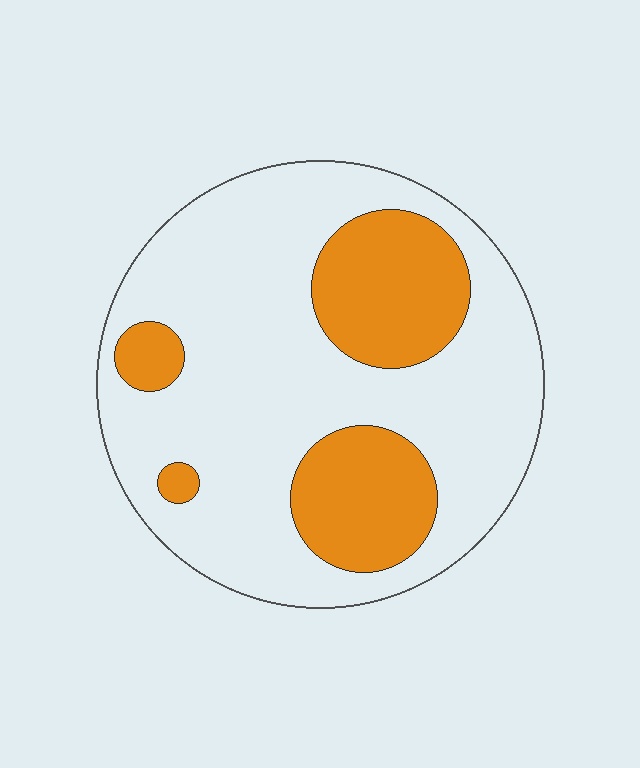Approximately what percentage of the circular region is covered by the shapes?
Approximately 25%.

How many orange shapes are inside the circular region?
4.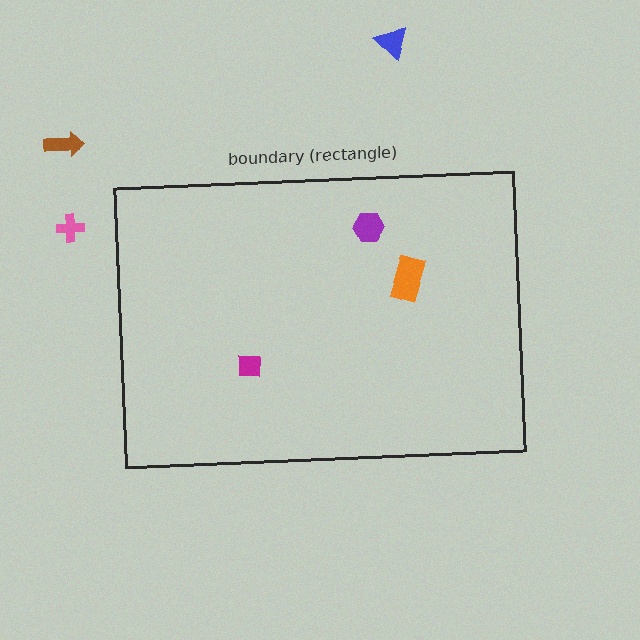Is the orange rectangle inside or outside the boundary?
Inside.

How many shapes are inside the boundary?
3 inside, 3 outside.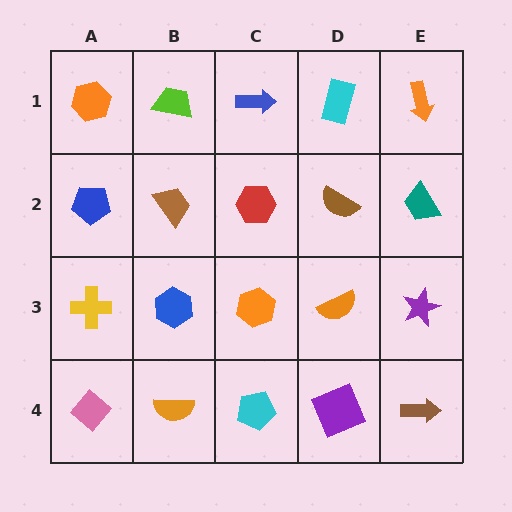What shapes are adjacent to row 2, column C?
A blue arrow (row 1, column C), an orange hexagon (row 3, column C), a brown trapezoid (row 2, column B), a brown semicircle (row 2, column D).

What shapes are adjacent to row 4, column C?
An orange hexagon (row 3, column C), an orange semicircle (row 4, column B), a purple square (row 4, column D).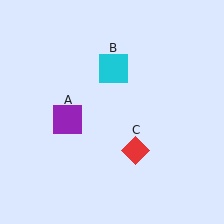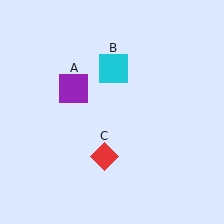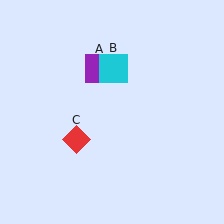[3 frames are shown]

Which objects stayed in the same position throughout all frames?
Cyan square (object B) remained stationary.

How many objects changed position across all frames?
2 objects changed position: purple square (object A), red diamond (object C).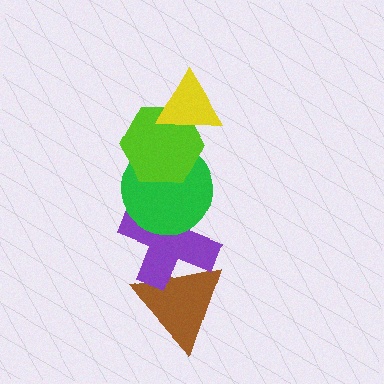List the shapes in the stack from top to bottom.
From top to bottom: the yellow triangle, the lime hexagon, the green circle, the purple cross, the brown triangle.